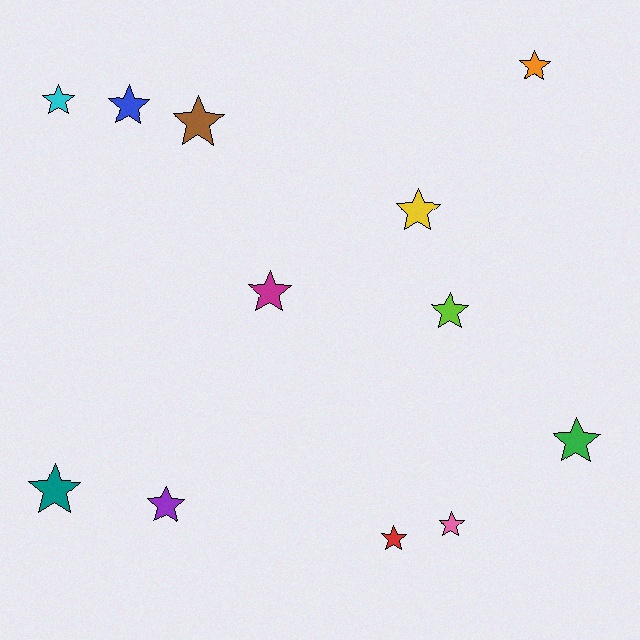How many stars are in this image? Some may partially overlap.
There are 12 stars.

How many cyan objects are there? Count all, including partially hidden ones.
There is 1 cyan object.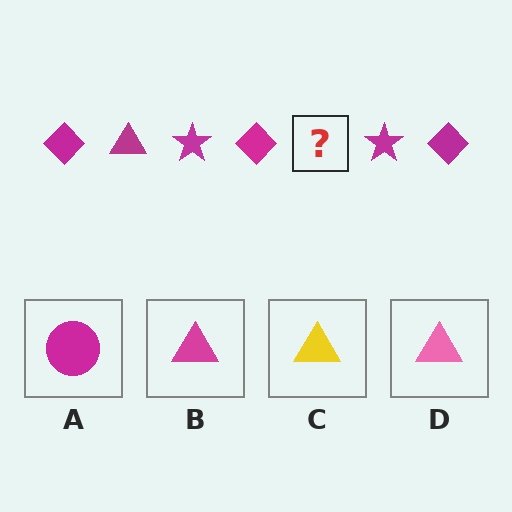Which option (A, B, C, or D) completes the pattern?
B.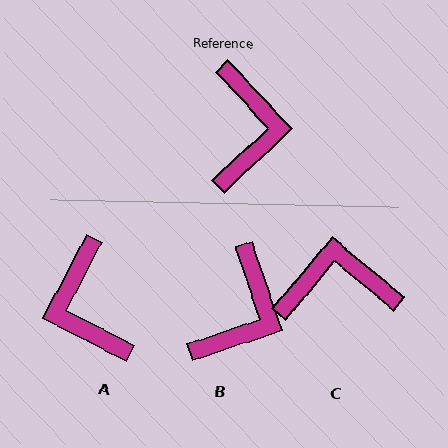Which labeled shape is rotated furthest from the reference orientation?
A, about 160 degrees away.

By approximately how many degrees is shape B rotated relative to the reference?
Approximately 24 degrees clockwise.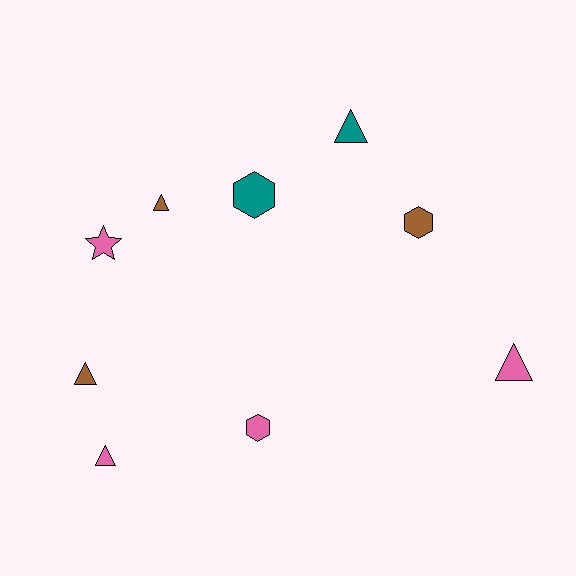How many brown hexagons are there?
There is 1 brown hexagon.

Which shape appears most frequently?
Triangle, with 5 objects.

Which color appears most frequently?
Pink, with 4 objects.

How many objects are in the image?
There are 9 objects.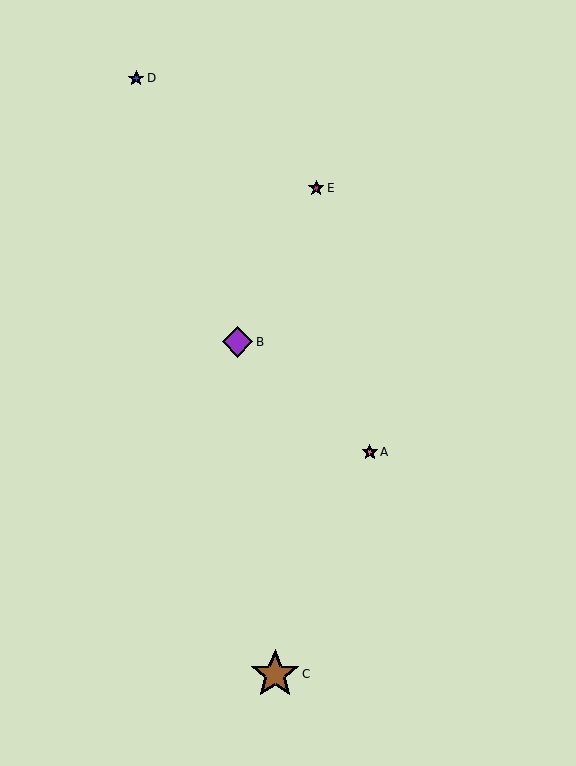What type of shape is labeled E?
Shape E is a magenta star.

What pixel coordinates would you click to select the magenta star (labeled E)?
Click at (316, 188) to select the magenta star E.